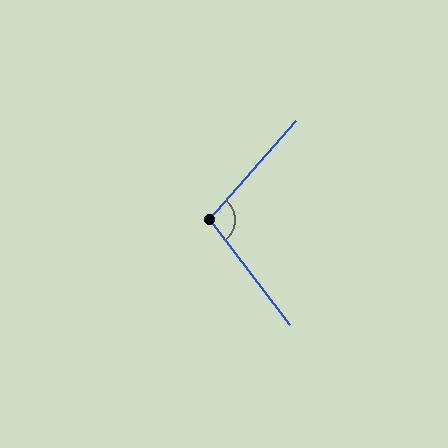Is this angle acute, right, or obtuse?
It is obtuse.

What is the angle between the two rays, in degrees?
Approximately 101 degrees.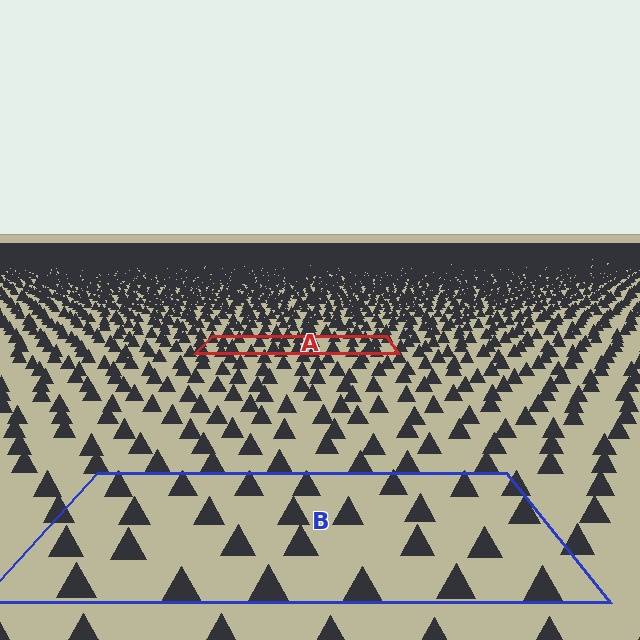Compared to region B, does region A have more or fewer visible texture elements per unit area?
Region A has more texture elements per unit area — they are packed more densely because it is farther away.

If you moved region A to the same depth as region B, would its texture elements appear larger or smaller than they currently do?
They would appear larger. At a closer depth, the same texture elements are projected at a bigger on-screen size.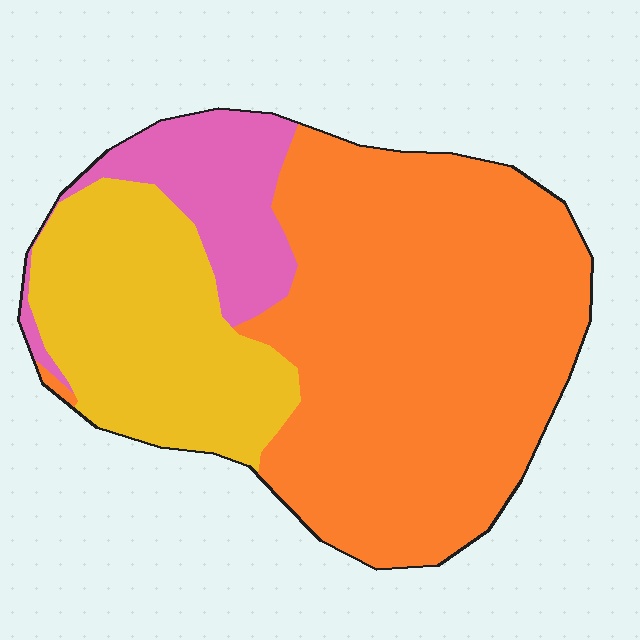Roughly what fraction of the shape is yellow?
Yellow covers about 25% of the shape.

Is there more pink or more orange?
Orange.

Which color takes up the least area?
Pink, at roughly 15%.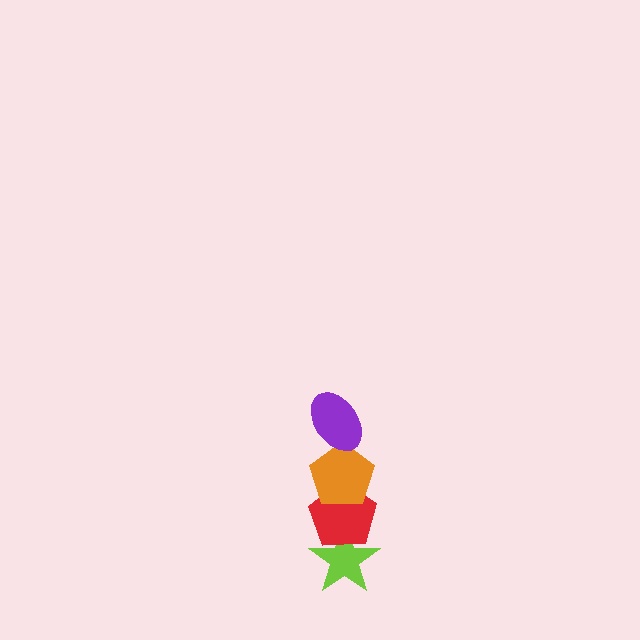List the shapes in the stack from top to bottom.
From top to bottom: the purple ellipse, the orange pentagon, the red pentagon, the lime star.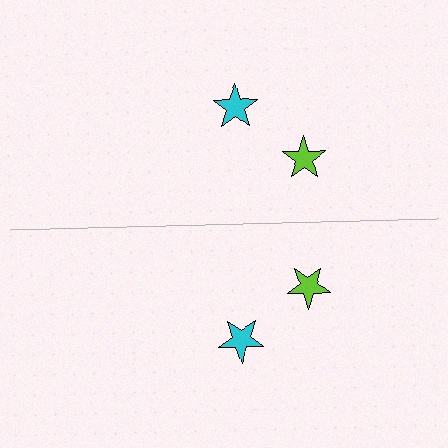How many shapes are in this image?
There are 4 shapes in this image.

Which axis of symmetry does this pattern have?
The pattern has a horizontal axis of symmetry running through the center of the image.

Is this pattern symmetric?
Yes, this pattern has bilateral (reflection) symmetry.